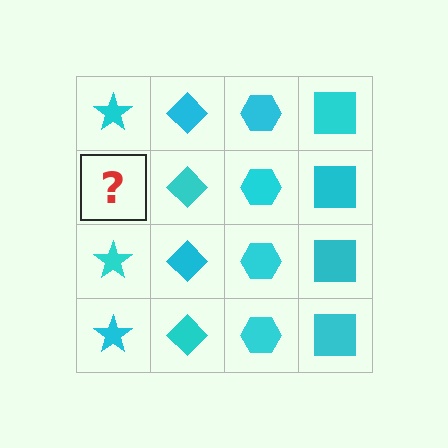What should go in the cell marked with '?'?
The missing cell should contain a cyan star.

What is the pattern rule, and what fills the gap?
The rule is that each column has a consistent shape. The gap should be filled with a cyan star.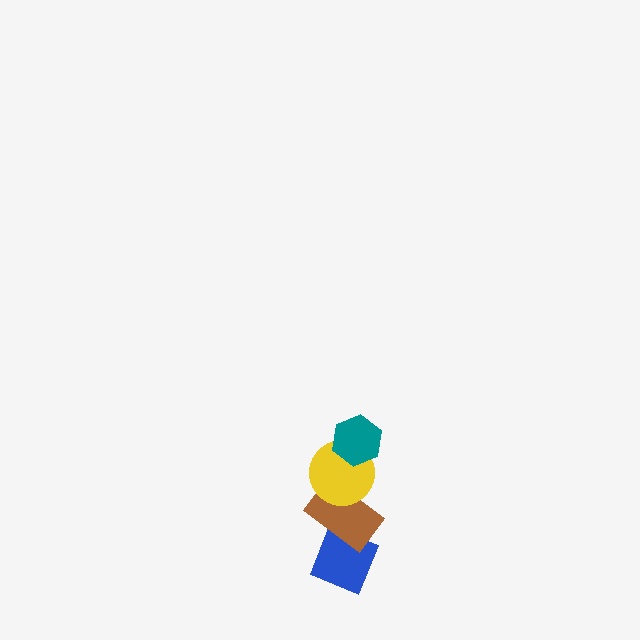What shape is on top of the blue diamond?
The brown rectangle is on top of the blue diamond.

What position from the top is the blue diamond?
The blue diamond is 4th from the top.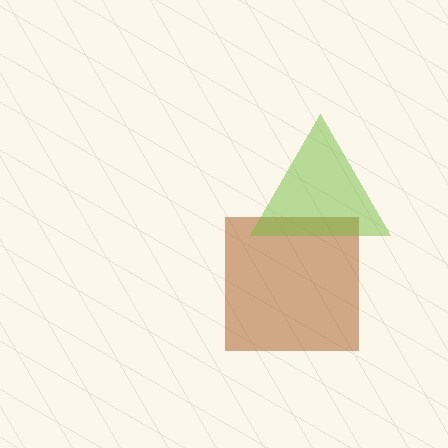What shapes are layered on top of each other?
The layered shapes are: a brown square, a lime triangle.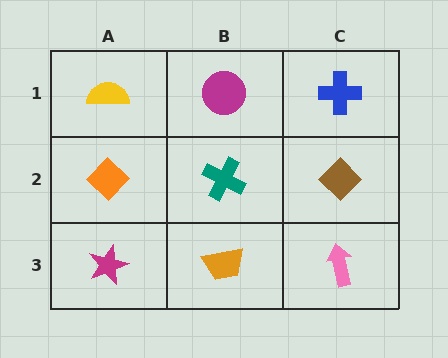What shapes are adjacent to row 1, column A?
An orange diamond (row 2, column A), a magenta circle (row 1, column B).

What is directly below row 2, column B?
An orange trapezoid.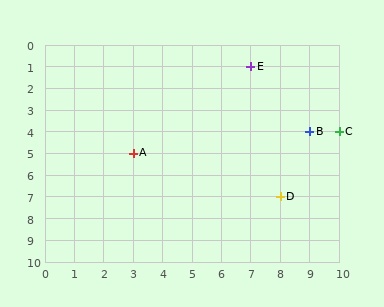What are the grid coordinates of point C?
Point C is at grid coordinates (10, 4).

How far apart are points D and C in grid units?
Points D and C are 2 columns and 3 rows apart (about 3.6 grid units diagonally).